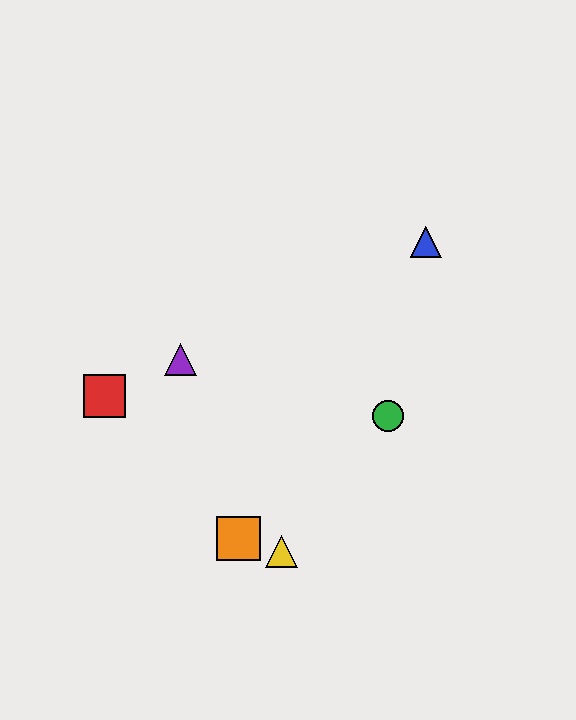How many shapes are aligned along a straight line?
3 shapes (the red square, the blue triangle, the purple triangle) are aligned along a straight line.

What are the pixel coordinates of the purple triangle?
The purple triangle is at (181, 359).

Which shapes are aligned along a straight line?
The red square, the blue triangle, the purple triangle are aligned along a straight line.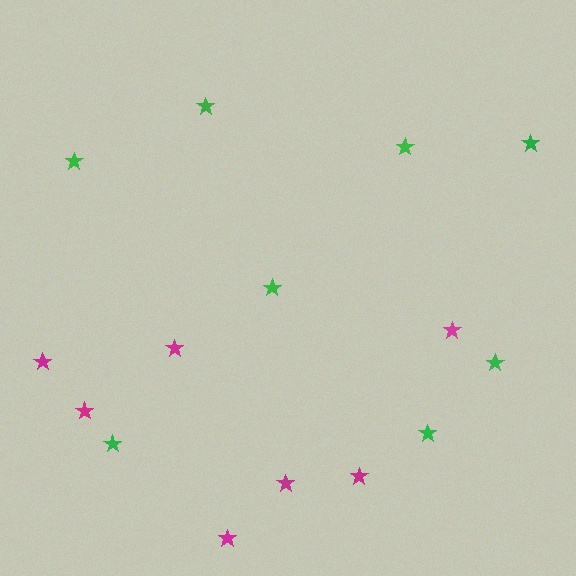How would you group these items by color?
There are 2 groups: one group of green stars (8) and one group of magenta stars (7).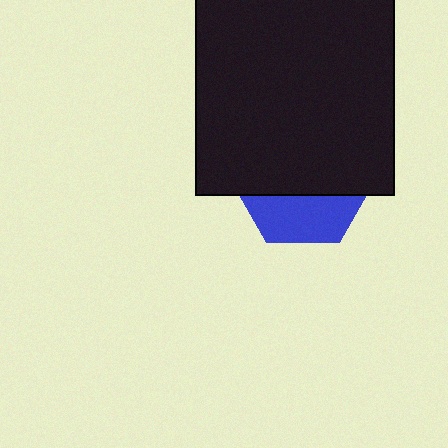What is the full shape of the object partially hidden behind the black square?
The partially hidden object is a blue hexagon.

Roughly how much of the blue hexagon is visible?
A small part of it is visible (roughly 34%).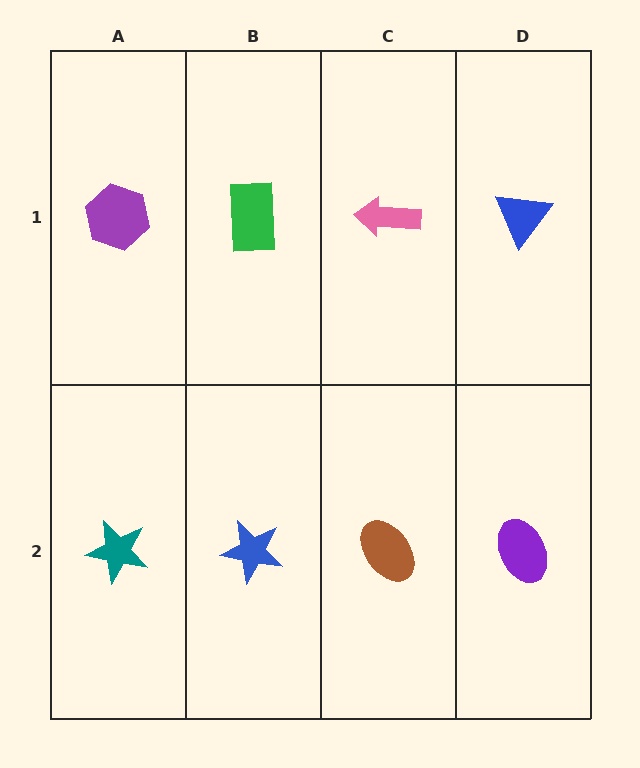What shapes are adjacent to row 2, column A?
A purple hexagon (row 1, column A), a blue star (row 2, column B).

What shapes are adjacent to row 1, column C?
A brown ellipse (row 2, column C), a green rectangle (row 1, column B), a blue triangle (row 1, column D).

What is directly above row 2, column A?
A purple hexagon.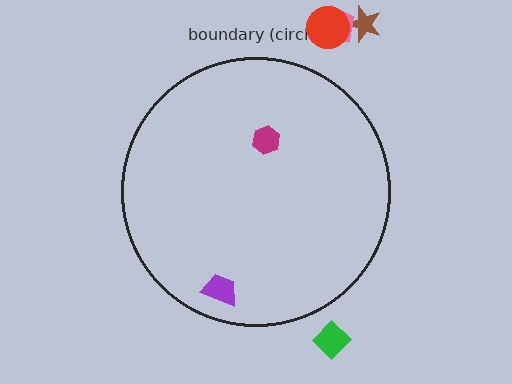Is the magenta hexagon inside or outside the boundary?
Inside.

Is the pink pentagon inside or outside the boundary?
Outside.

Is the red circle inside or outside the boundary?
Outside.